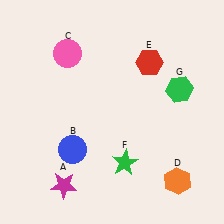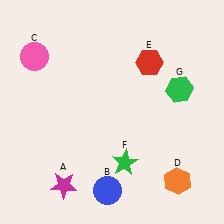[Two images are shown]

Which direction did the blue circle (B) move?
The blue circle (B) moved down.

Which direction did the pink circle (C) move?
The pink circle (C) moved left.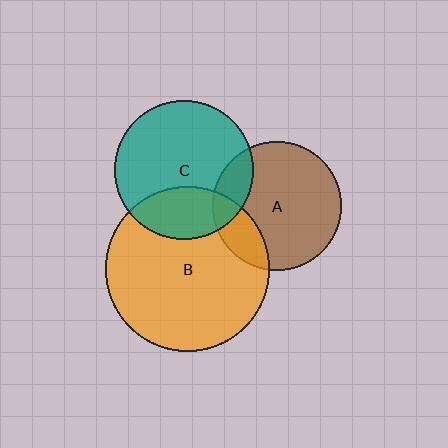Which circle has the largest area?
Circle B (orange).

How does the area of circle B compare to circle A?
Approximately 1.6 times.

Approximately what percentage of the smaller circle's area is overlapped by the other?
Approximately 20%.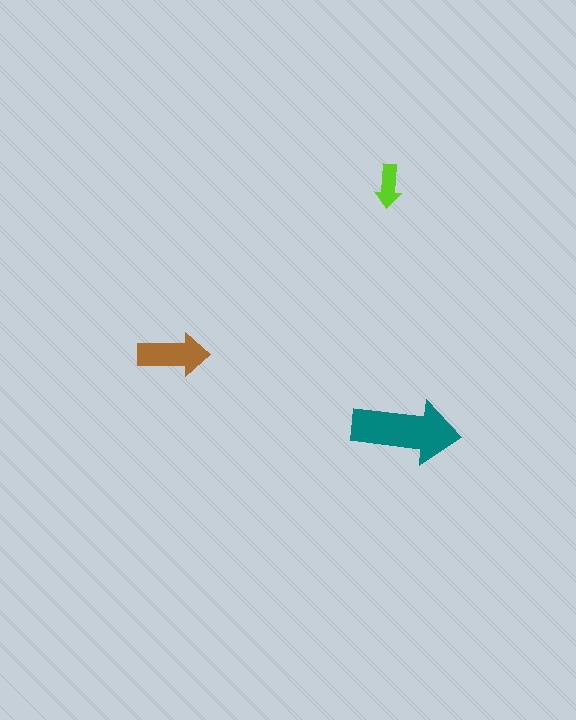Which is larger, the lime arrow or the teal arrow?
The teal one.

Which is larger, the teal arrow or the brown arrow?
The teal one.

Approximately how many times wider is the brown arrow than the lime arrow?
About 1.5 times wider.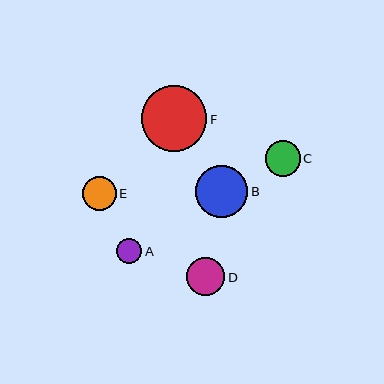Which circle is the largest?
Circle F is the largest with a size of approximately 65 pixels.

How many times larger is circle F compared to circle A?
Circle F is approximately 2.6 times the size of circle A.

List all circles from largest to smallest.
From largest to smallest: F, B, D, C, E, A.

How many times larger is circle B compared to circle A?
Circle B is approximately 2.1 times the size of circle A.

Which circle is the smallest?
Circle A is the smallest with a size of approximately 25 pixels.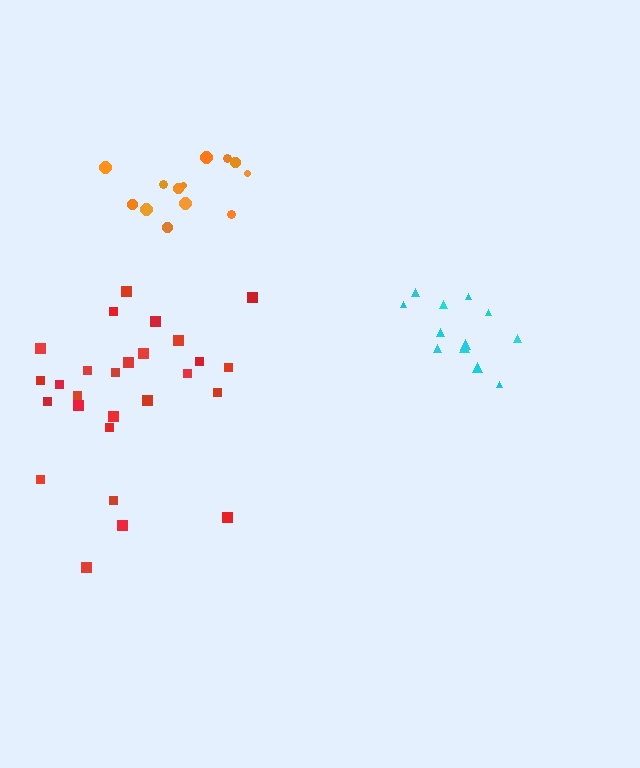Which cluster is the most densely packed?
Orange.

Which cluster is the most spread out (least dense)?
Red.